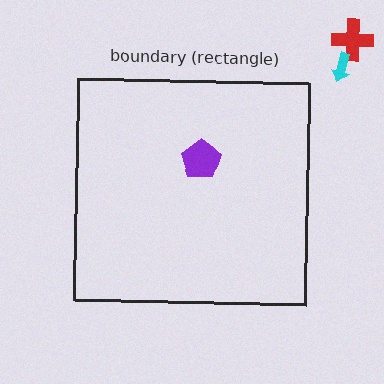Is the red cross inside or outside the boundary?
Outside.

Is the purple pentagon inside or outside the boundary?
Inside.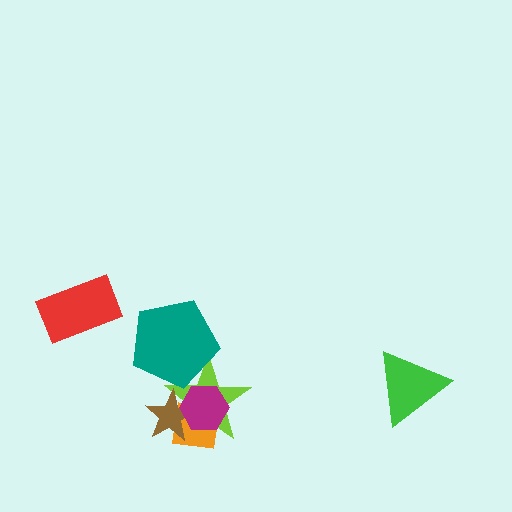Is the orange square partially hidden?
Yes, it is partially covered by another shape.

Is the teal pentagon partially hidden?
No, no other shape covers it.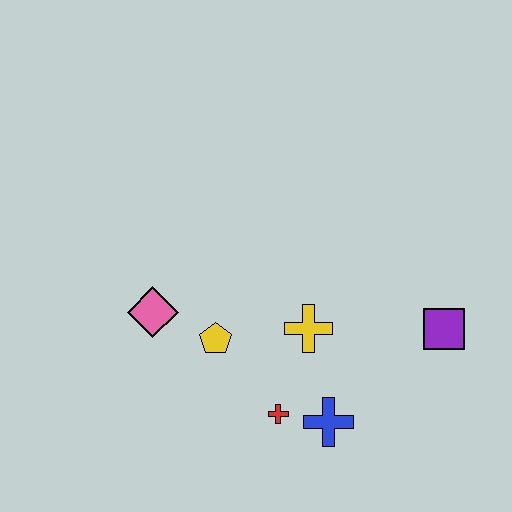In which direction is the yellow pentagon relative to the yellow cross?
The yellow pentagon is to the left of the yellow cross.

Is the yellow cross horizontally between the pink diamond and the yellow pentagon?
No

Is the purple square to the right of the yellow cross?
Yes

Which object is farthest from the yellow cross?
The pink diamond is farthest from the yellow cross.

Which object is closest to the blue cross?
The red cross is closest to the blue cross.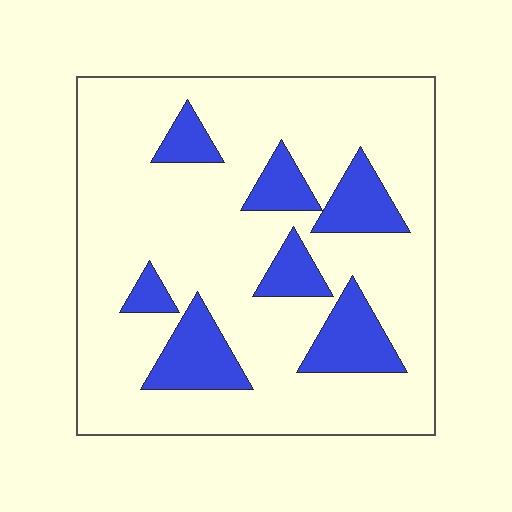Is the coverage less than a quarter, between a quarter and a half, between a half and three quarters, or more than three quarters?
Less than a quarter.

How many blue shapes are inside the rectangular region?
7.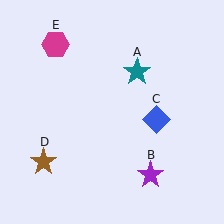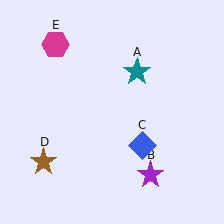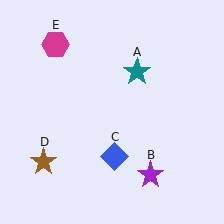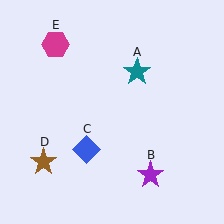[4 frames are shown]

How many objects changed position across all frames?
1 object changed position: blue diamond (object C).